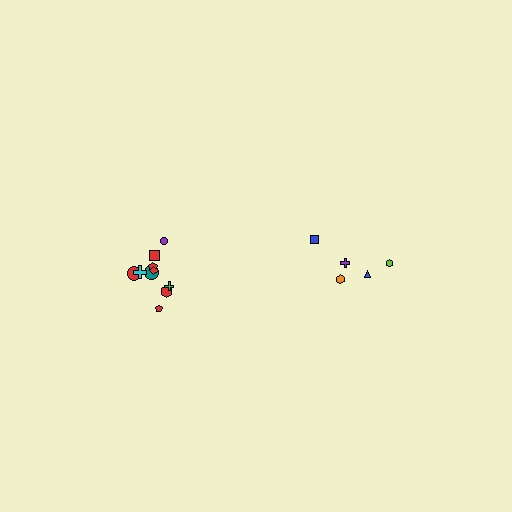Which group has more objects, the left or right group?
The left group.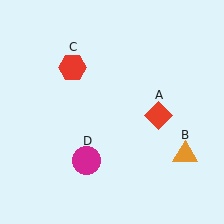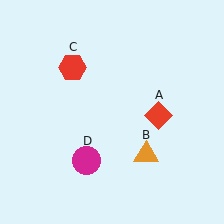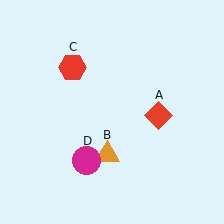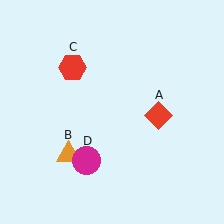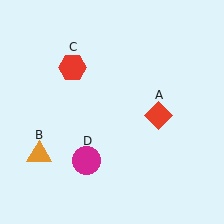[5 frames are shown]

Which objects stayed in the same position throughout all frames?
Red diamond (object A) and red hexagon (object C) and magenta circle (object D) remained stationary.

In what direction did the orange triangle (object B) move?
The orange triangle (object B) moved left.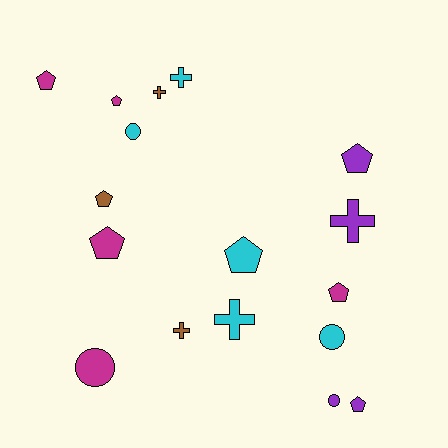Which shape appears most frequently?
Pentagon, with 8 objects.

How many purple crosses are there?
There is 1 purple cross.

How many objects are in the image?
There are 17 objects.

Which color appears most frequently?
Cyan, with 5 objects.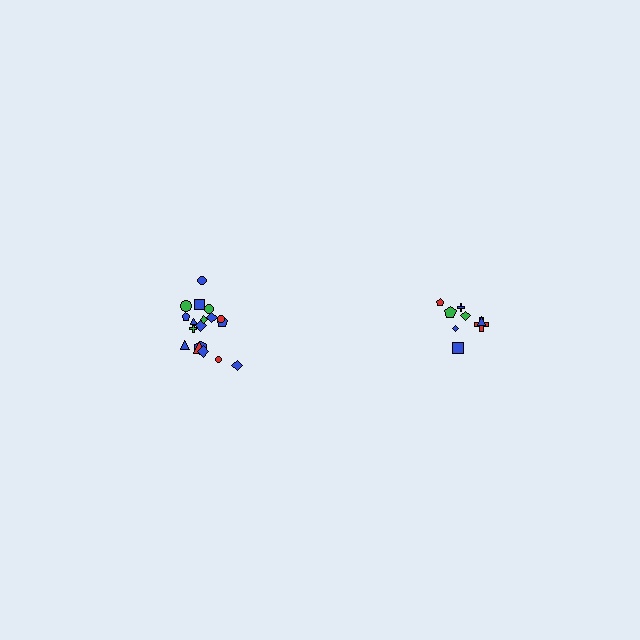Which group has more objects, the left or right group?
The left group.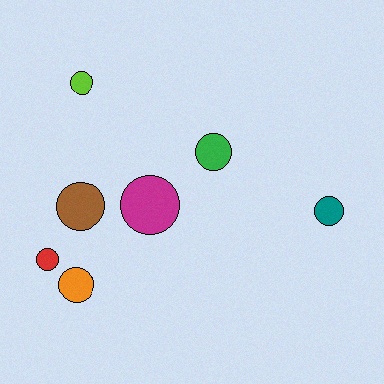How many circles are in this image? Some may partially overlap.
There are 7 circles.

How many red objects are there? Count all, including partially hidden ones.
There is 1 red object.